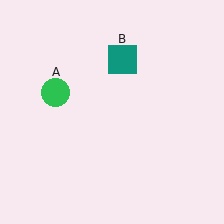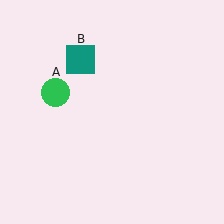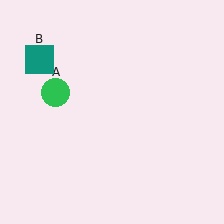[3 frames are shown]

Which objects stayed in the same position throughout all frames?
Green circle (object A) remained stationary.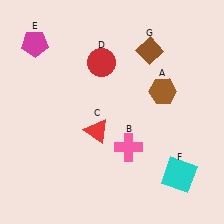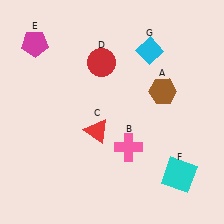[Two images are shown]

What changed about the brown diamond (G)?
In Image 1, G is brown. In Image 2, it changed to cyan.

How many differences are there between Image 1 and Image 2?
There is 1 difference between the two images.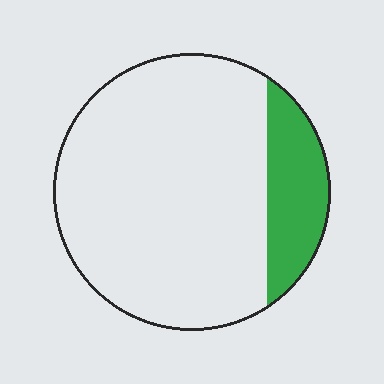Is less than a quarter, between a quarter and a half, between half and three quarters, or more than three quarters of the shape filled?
Less than a quarter.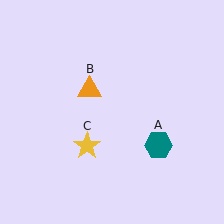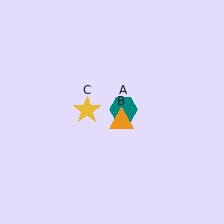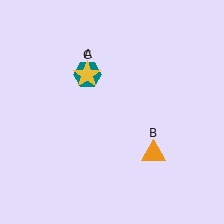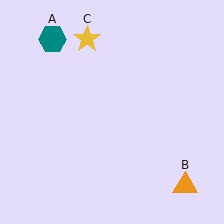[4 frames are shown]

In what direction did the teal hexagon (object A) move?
The teal hexagon (object A) moved up and to the left.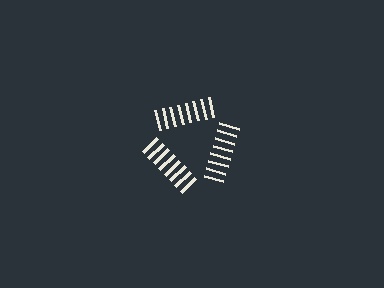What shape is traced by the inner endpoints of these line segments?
An illusory triangle — the line segments terminate on its edges but no continuous stroke is drawn.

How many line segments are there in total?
24 — 8 along each of the 3 edges.